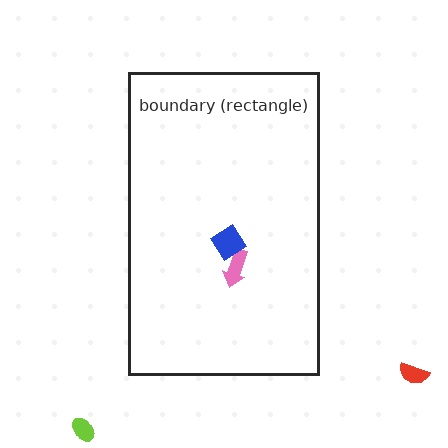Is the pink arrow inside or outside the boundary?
Inside.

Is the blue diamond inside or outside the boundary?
Inside.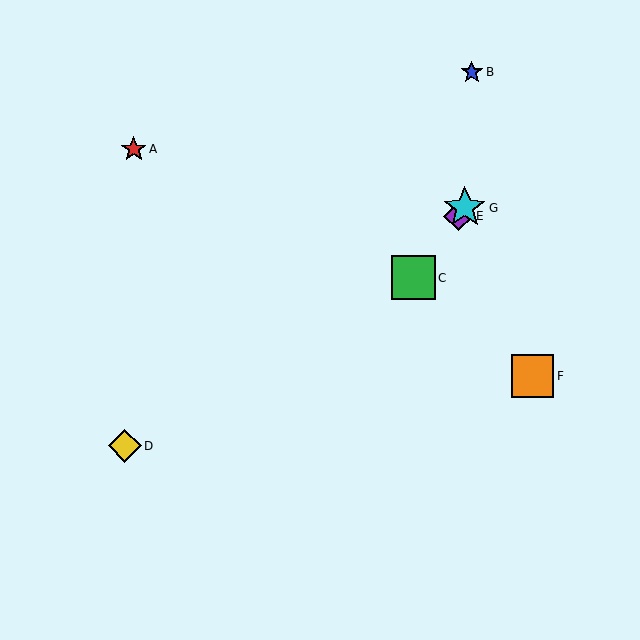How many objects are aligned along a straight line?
3 objects (C, E, G) are aligned along a straight line.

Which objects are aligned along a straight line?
Objects C, E, G are aligned along a straight line.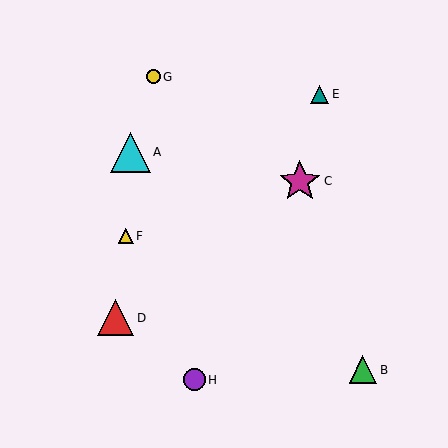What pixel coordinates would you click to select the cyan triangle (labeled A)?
Click at (130, 152) to select the cyan triangle A.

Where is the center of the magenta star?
The center of the magenta star is at (300, 181).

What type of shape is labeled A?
Shape A is a cyan triangle.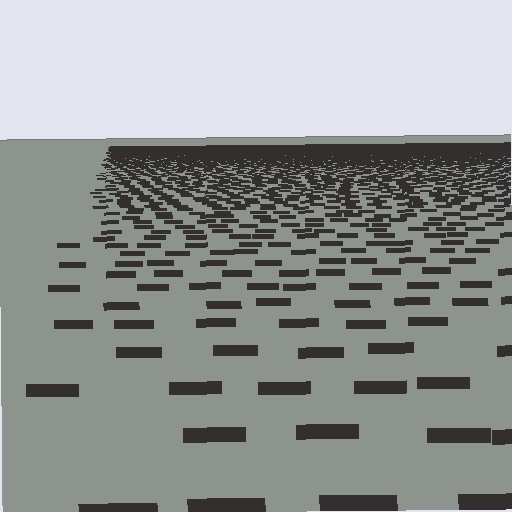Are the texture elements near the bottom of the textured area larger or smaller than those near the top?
Larger. Near the bottom, elements are closer to the viewer and appear at a bigger on-screen size.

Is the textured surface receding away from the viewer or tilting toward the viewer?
The surface is receding away from the viewer. Texture elements get smaller and denser toward the top.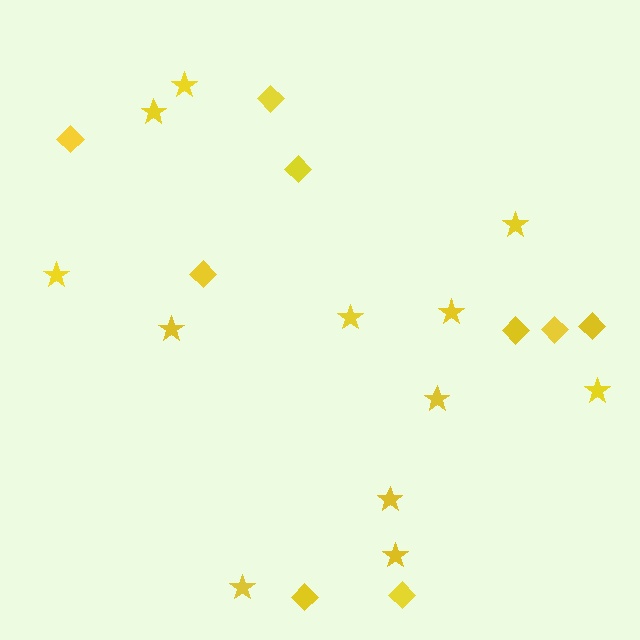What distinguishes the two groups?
There are 2 groups: one group of stars (12) and one group of diamonds (9).